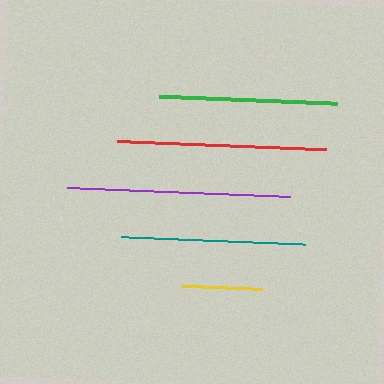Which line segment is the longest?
The purple line is the longest at approximately 223 pixels.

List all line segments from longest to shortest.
From longest to shortest: purple, red, teal, green, yellow.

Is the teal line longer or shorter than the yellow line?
The teal line is longer than the yellow line.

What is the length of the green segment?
The green segment is approximately 178 pixels long.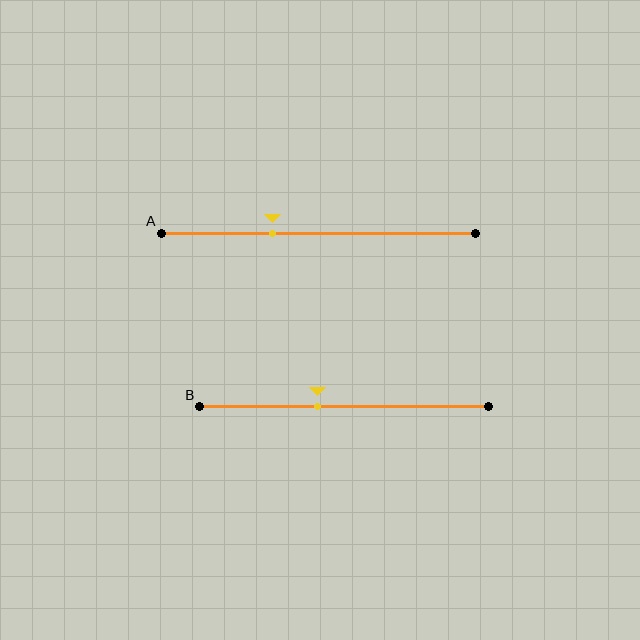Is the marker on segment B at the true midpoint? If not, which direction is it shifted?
No, the marker on segment B is shifted to the left by about 9% of the segment length.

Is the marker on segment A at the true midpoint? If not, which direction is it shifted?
No, the marker on segment A is shifted to the left by about 15% of the segment length.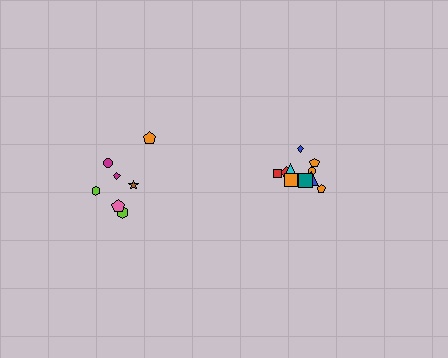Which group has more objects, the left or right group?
The right group.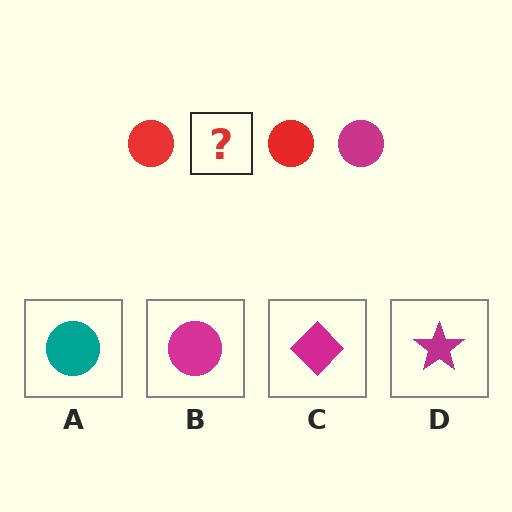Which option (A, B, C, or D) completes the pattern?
B.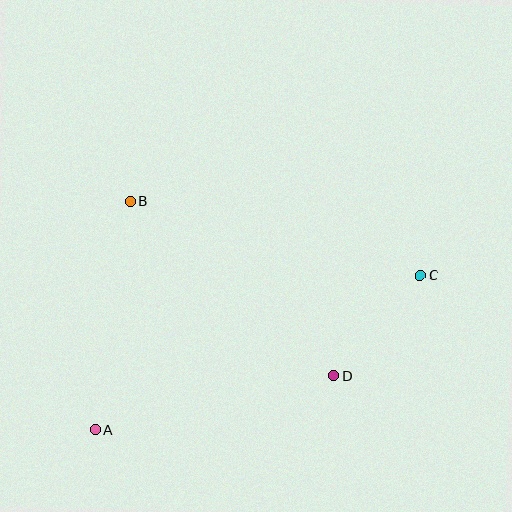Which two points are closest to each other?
Points C and D are closest to each other.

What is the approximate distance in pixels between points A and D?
The distance between A and D is approximately 245 pixels.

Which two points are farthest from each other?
Points A and C are farthest from each other.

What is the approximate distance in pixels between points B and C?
The distance between B and C is approximately 299 pixels.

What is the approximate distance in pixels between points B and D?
The distance between B and D is approximately 268 pixels.